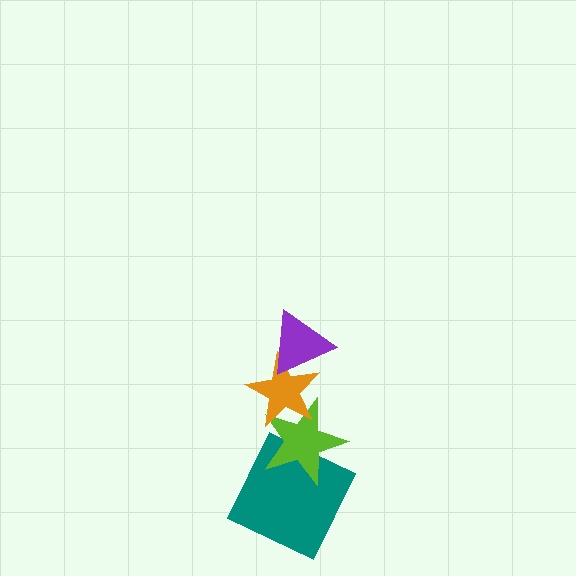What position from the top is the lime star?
The lime star is 3rd from the top.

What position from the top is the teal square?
The teal square is 4th from the top.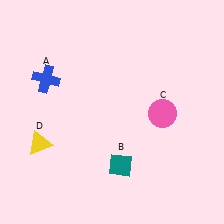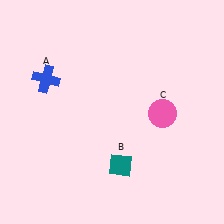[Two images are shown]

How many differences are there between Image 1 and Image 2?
There is 1 difference between the two images.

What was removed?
The yellow triangle (D) was removed in Image 2.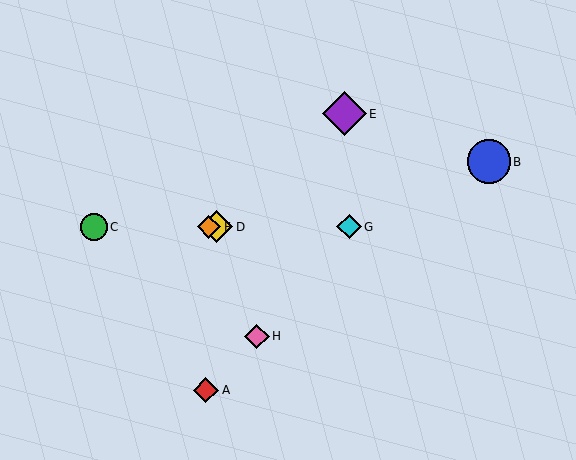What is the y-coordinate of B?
Object B is at y≈162.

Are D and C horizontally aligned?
Yes, both are at y≈227.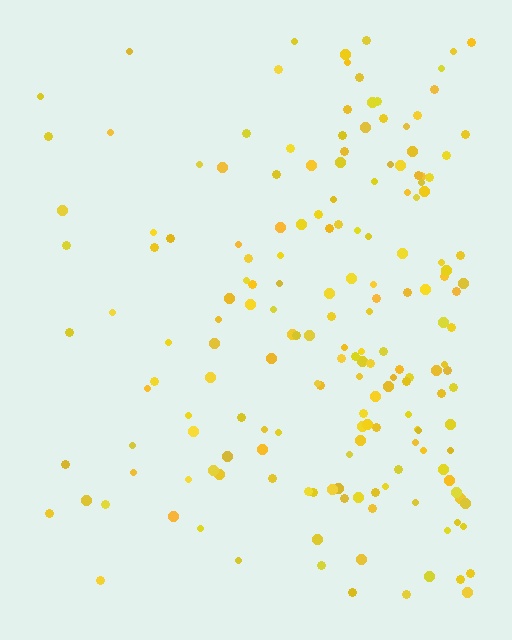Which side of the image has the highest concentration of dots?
The right.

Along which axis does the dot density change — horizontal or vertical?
Horizontal.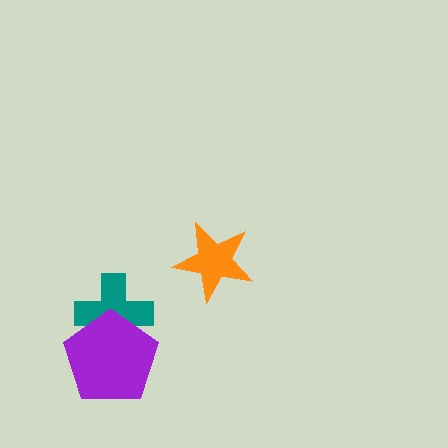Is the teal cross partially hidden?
Yes, it is partially covered by another shape.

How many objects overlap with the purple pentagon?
1 object overlaps with the purple pentagon.